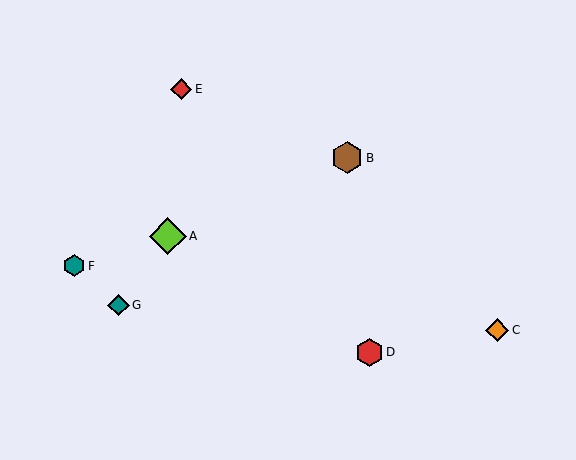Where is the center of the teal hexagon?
The center of the teal hexagon is at (74, 266).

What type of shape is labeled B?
Shape B is a brown hexagon.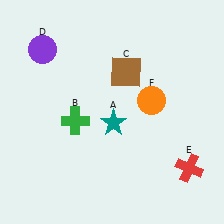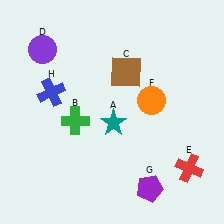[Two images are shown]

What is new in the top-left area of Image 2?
A blue cross (H) was added in the top-left area of Image 2.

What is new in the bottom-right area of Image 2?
A purple pentagon (G) was added in the bottom-right area of Image 2.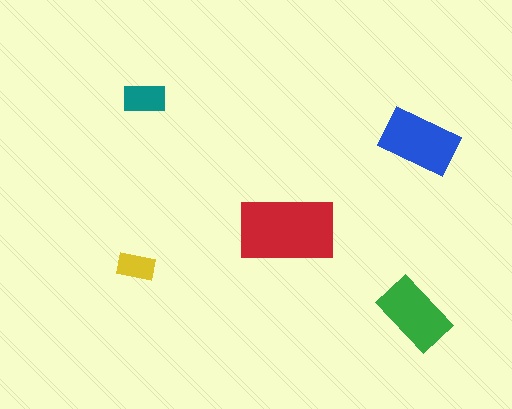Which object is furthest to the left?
The yellow rectangle is leftmost.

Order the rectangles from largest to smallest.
the red one, the blue one, the green one, the teal one, the yellow one.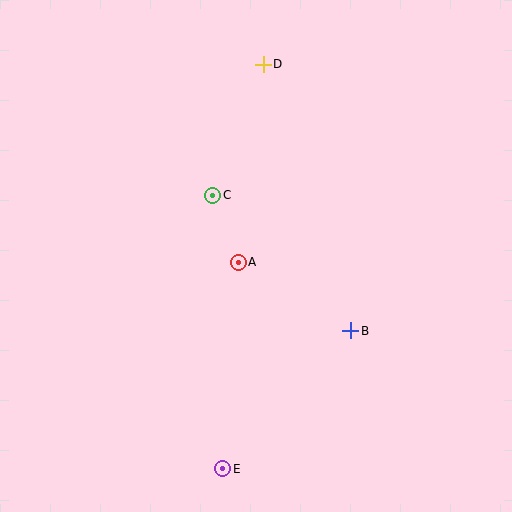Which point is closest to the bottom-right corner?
Point B is closest to the bottom-right corner.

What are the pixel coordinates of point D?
Point D is at (263, 64).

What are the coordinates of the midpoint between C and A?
The midpoint between C and A is at (225, 229).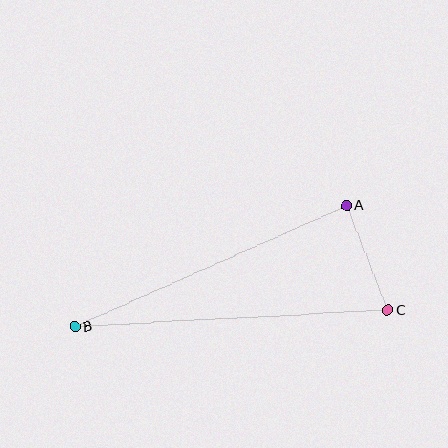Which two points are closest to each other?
Points A and C are closest to each other.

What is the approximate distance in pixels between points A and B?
The distance between A and B is approximately 297 pixels.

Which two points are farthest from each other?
Points B and C are farthest from each other.